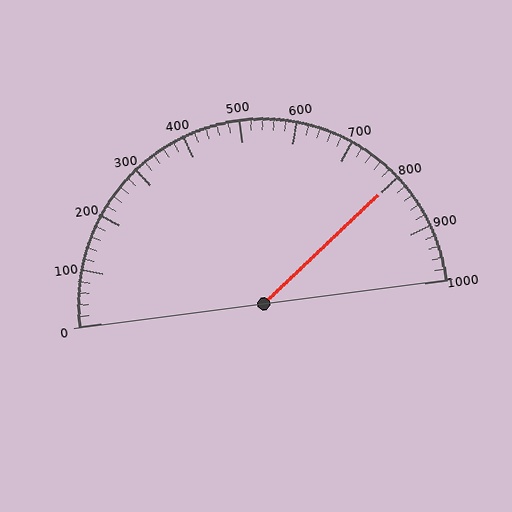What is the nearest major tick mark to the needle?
The nearest major tick mark is 800.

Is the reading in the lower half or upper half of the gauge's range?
The reading is in the upper half of the range (0 to 1000).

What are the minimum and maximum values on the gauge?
The gauge ranges from 0 to 1000.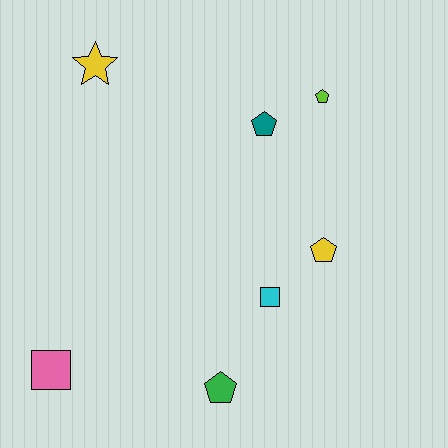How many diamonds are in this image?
There are no diamonds.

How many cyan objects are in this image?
There is 1 cyan object.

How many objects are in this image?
There are 7 objects.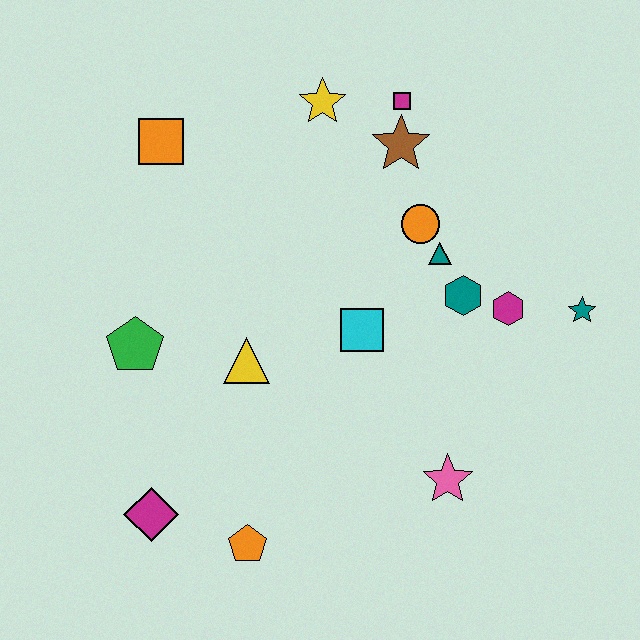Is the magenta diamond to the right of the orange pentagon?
No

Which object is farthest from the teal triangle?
The magenta diamond is farthest from the teal triangle.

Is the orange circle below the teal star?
No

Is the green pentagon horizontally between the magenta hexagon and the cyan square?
No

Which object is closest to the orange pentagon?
The magenta diamond is closest to the orange pentagon.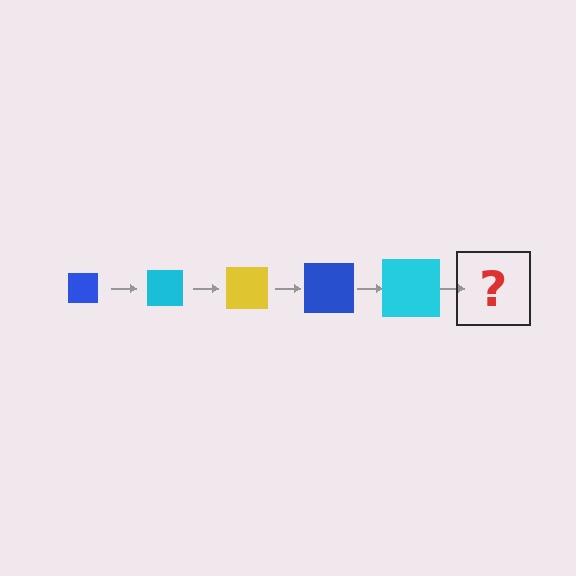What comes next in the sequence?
The next element should be a yellow square, larger than the previous one.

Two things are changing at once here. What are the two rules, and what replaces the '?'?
The two rules are that the square grows larger each step and the color cycles through blue, cyan, and yellow. The '?' should be a yellow square, larger than the previous one.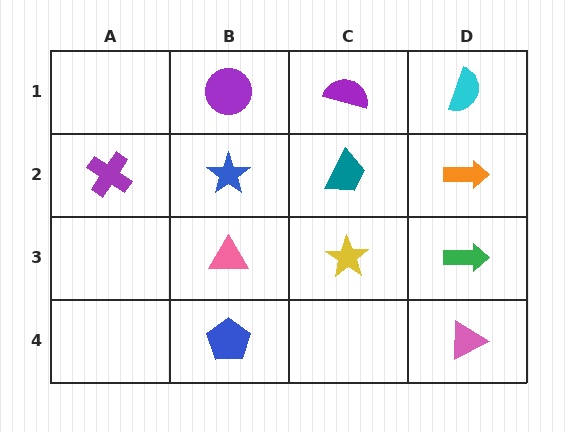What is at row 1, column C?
A purple semicircle.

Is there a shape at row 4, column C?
No, that cell is empty.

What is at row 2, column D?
An orange arrow.